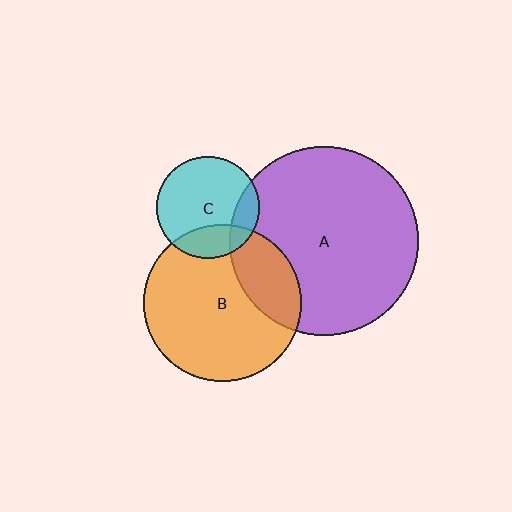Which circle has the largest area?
Circle A (purple).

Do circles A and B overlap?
Yes.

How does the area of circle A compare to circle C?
Approximately 3.4 times.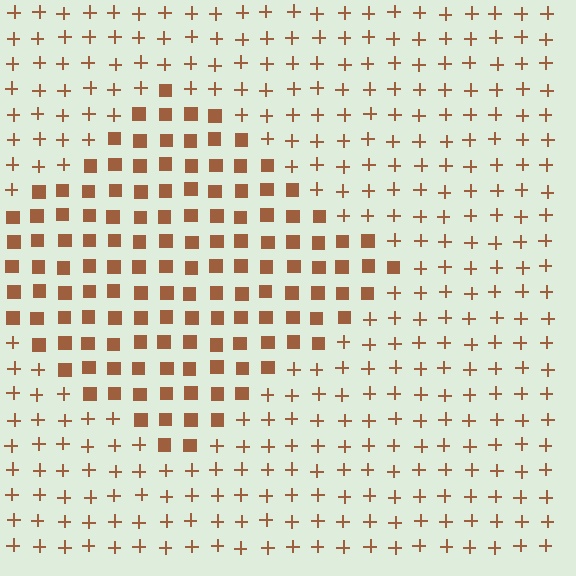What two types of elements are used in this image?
The image uses squares inside the diamond region and plus signs outside it.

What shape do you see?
I see a diamond.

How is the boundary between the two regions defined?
The boundary is defined by a change in element shape: squares inside vs. plus signs outside. All elements share the same color and spacing.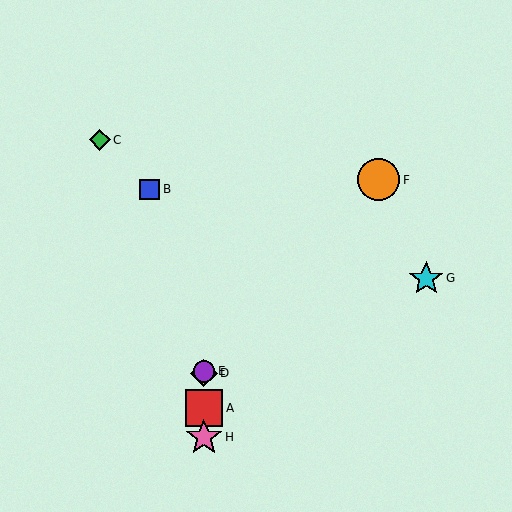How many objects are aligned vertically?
4 objects (A, D, E, H) are aligned vertically.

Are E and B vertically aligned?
No, E is at x≈204 and B is at x≈150.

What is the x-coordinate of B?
Object B is at x≈150.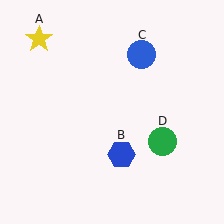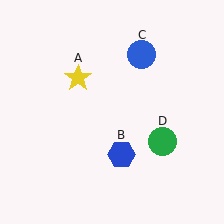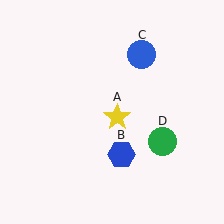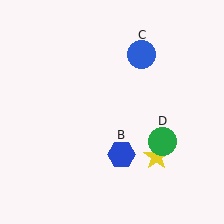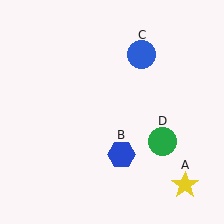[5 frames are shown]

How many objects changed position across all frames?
1 object changed position: yellow star (object A).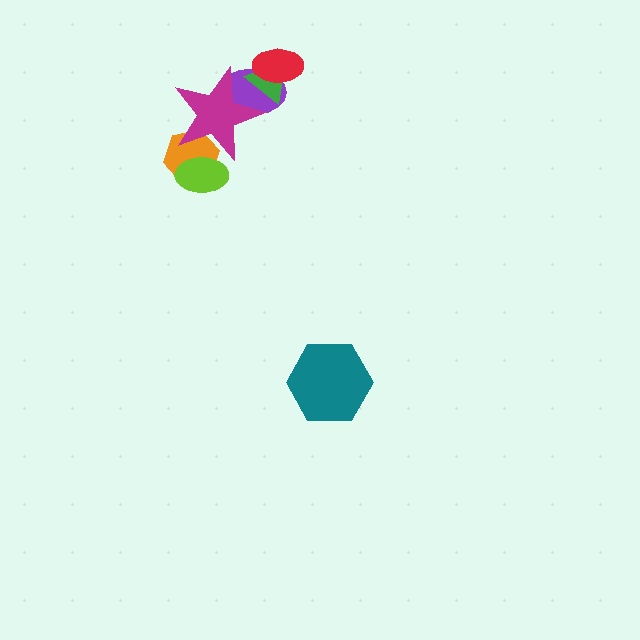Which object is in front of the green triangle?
The red ellipse is in front of the green triangle.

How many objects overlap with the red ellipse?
2 objects overlap with the red ellipse.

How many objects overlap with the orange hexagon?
2 objects overlap with the orange hexagon.